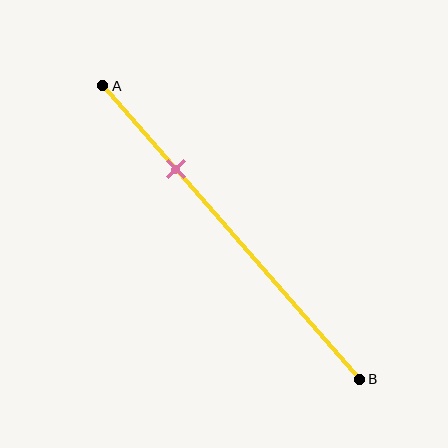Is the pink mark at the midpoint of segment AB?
No, the mark is at about 30% from A, not at the 50% midpoint.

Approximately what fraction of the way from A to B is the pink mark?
The pink mark is approximately 30% of the way from A to B.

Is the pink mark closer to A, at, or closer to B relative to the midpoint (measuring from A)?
The pink mark is closer to point A than the midpoint of segment AB.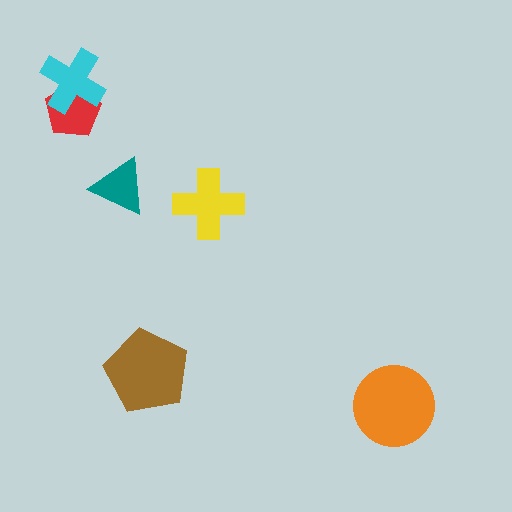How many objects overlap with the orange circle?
0 objects overlap with the orange circle.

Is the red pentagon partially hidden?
Yes, it is partially covered by another shape.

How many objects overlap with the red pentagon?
1 object overlaps with the red pentagon.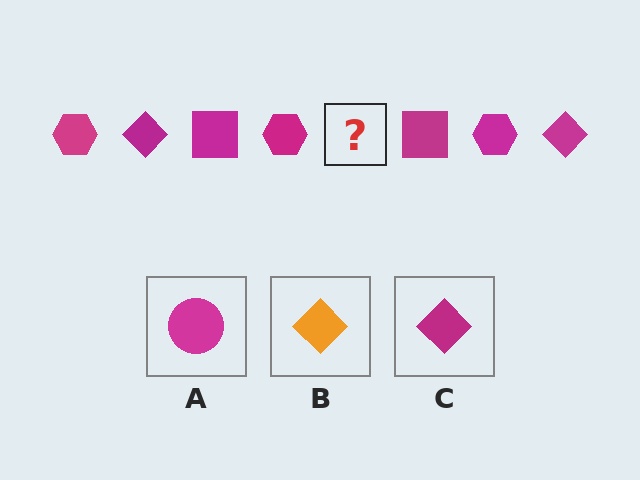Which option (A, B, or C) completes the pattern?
C.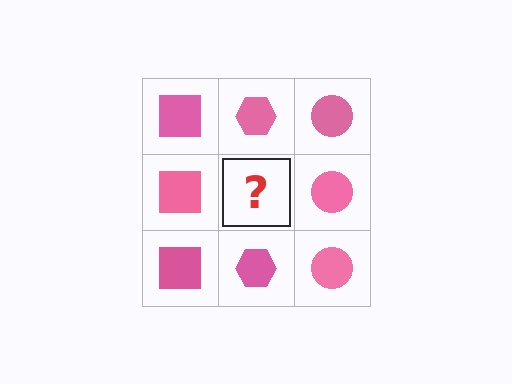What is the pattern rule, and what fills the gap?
The rule is that each column has a consistent shape. The gap should be filled with a pink hexagon.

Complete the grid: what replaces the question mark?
The question mark should be replaced with a pink hexagon.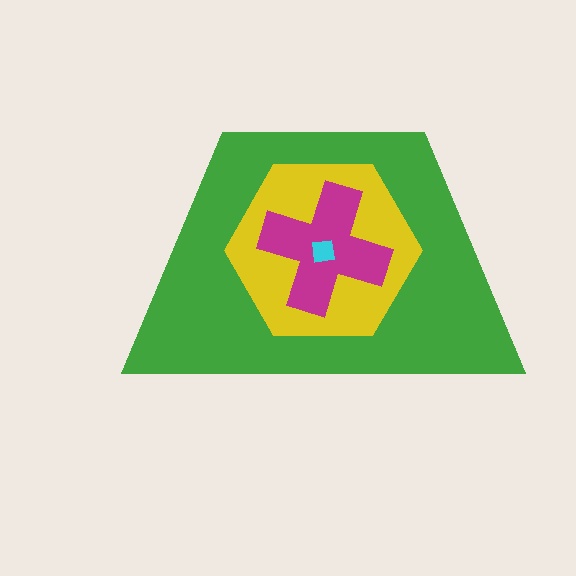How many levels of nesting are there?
4.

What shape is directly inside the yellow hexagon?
The magenta cross.